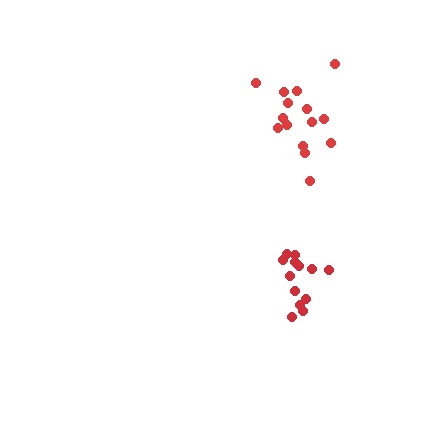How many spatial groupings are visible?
There are 2 spatial groupings.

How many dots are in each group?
Group 1: 15 dots, Group 2: 13 dots (28 total).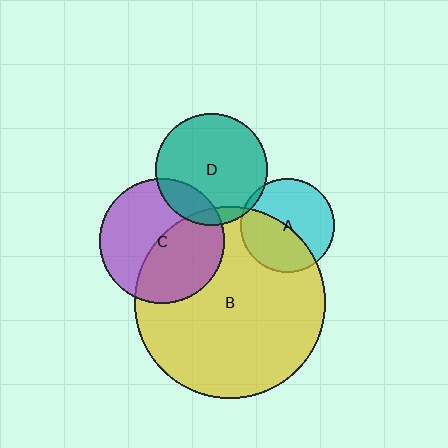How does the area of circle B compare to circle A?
Approximately 4.1 times.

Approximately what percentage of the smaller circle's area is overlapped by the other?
Approximately 15%.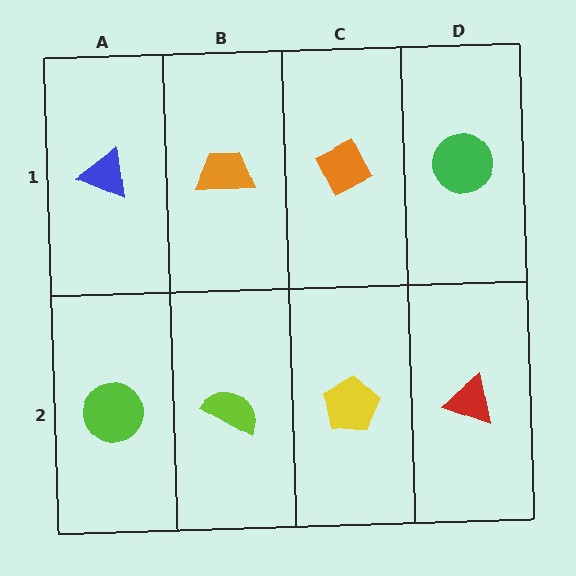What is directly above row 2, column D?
A green circle.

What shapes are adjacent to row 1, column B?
A lime semicircle (row 2, column B), a blue triangle (row 1, column A), an orange diamond (row 1, column C).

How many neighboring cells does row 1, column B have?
3.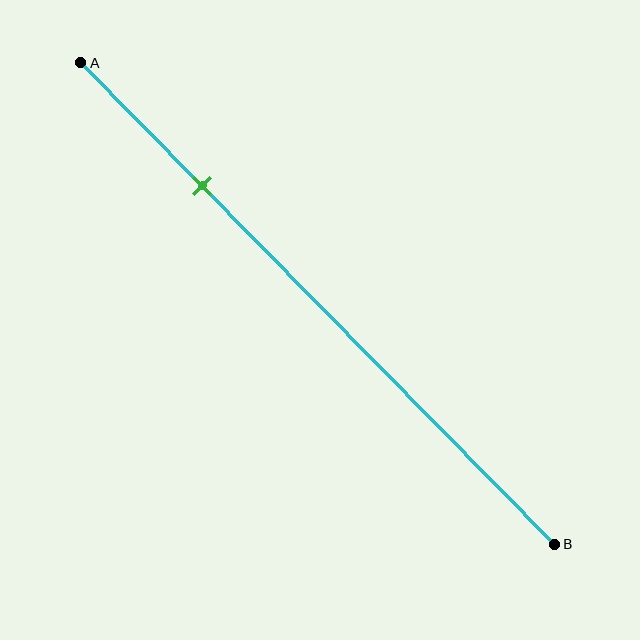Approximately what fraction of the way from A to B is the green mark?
The green mark is approximately 25% of the way from A to B.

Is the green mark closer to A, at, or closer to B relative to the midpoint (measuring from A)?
The green mark is closer to point A than the midpoint of segment AB.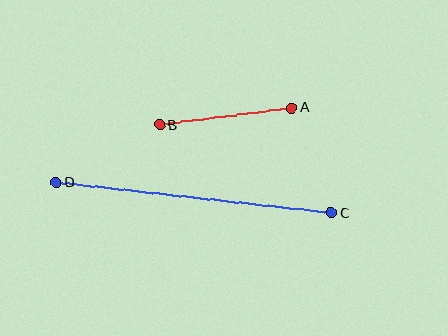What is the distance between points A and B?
The distance is approximately 133 pixels.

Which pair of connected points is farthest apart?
Points C and D are farthest apart.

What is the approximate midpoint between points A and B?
The midpoint is at approximately (226, 116) pixels.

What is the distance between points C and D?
The distance is approximately 277 pixels.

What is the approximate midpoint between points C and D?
The midpoint is at approximately (194, 198) pixels.